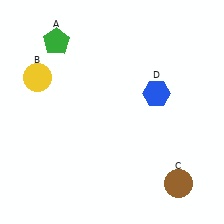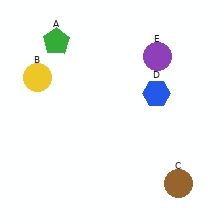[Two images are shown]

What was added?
A purple circle (E) was added in Image 2.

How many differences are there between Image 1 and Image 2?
There is 1 difference between the two images.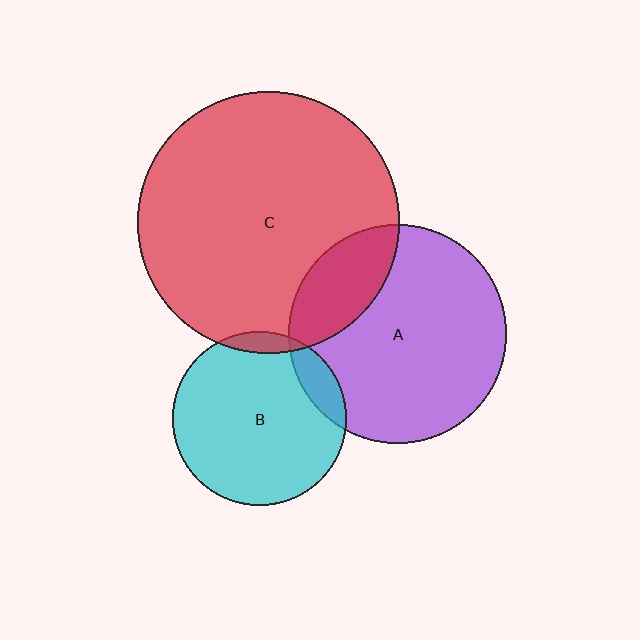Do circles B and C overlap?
Yes.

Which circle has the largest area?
Circle C (red).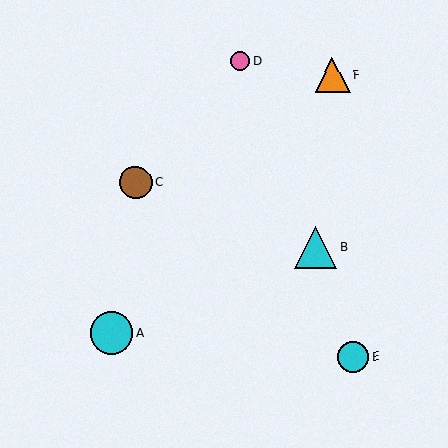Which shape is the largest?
The cyan circle (labeled A) is the largest.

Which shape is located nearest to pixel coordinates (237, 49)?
The pink circle (labeled D) at (240, 61) is nearest to that location.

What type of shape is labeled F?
Shape F is an orange triangle.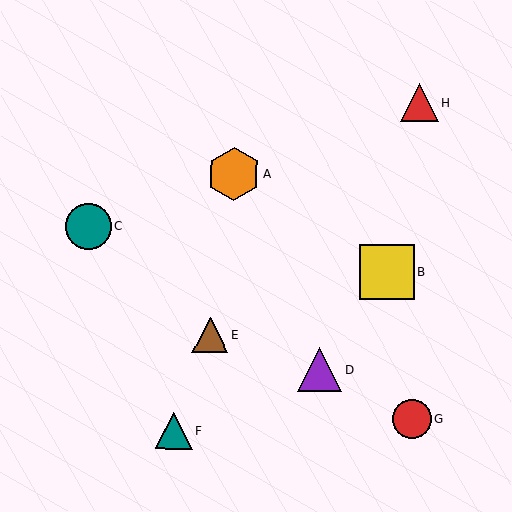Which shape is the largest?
The yellow square (labeled B) is the largest.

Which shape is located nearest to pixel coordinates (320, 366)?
The purple triangle (labeled D) at (320, 370) is nearest to that location.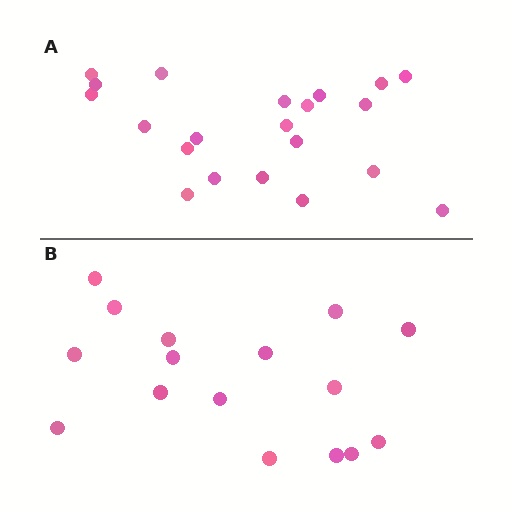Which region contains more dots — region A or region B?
Region A (the top region) has more dots.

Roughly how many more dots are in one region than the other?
Region A has about 5 more dots than region B.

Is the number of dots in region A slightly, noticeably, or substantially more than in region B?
Region A has noticeably more, but not dramatically so. The ratio is roughly 1.3 to 1.